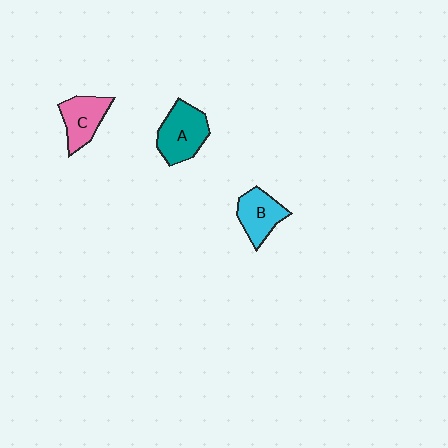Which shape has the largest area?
Shape A (teal).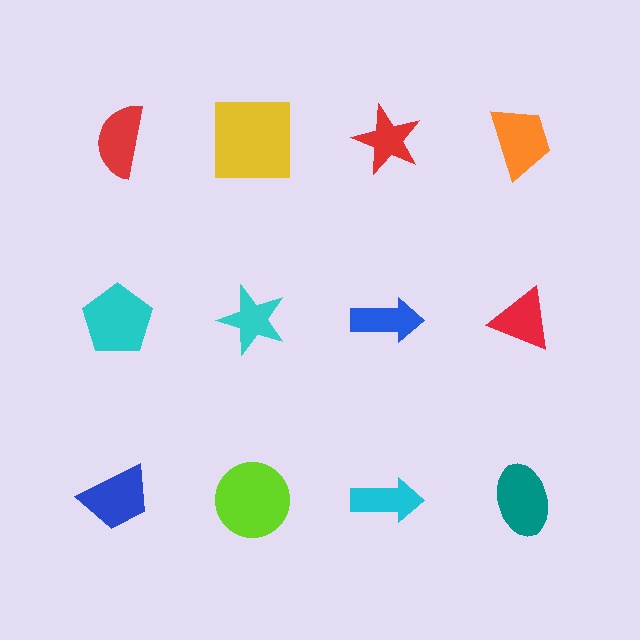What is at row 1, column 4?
An orange trapezoid.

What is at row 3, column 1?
A blue trapezoid.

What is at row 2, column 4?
A red triangle.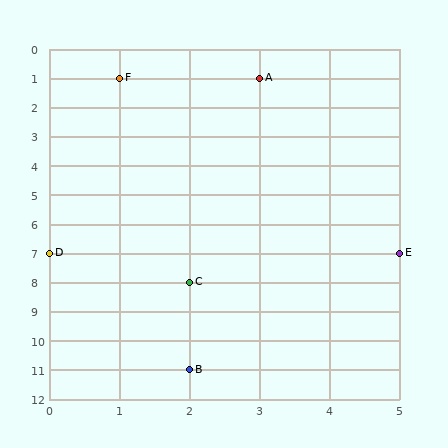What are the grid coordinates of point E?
Point E is at grid coordinates (5, 7).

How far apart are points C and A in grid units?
Points C and A are 1 column and 7 rows apart (about 7.1 grid units diagonally).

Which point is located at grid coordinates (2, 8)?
Point C is at (2, 8).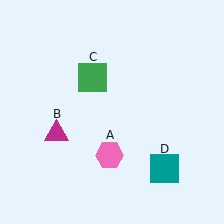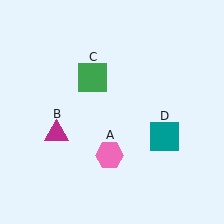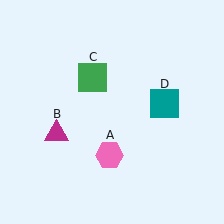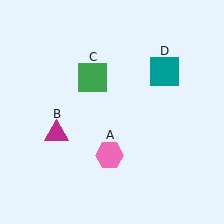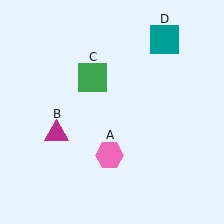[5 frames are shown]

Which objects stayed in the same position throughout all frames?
Pink hexagon (object A) and magenta triangle (object B) and green square (object C) remained stationary.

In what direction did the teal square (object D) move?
The teal square (object D) moved up.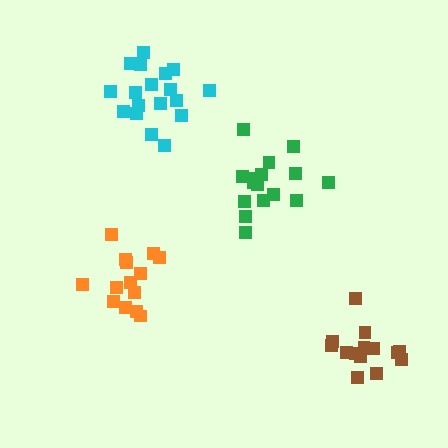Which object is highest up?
The cyan cluster is topmost.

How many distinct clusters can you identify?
There are 4 distinct clusters.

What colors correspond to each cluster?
The clusters are colored: brown, green, cyan, orange.